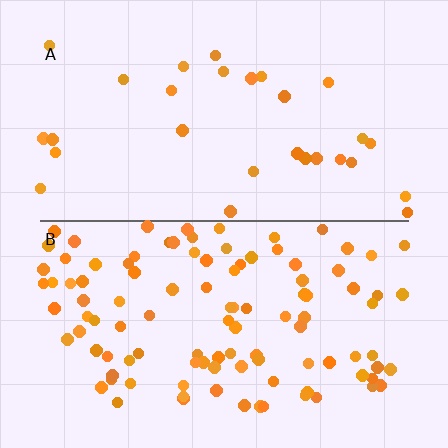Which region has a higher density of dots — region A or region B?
B (the bottom).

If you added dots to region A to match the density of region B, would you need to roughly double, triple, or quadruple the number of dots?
Approximately quadruple.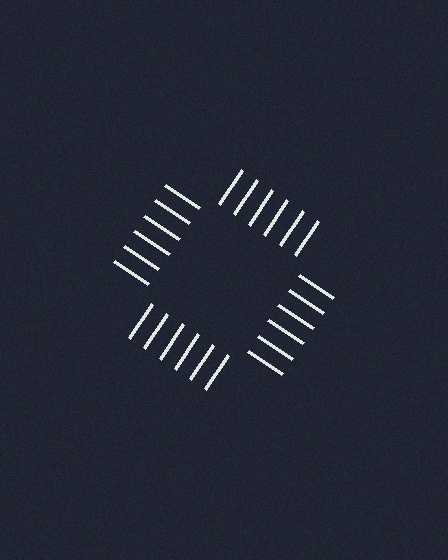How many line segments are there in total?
24 — 6 along each of the 4 edges.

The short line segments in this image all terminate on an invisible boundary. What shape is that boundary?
An illusory square — the line segments terminate on its edges but no continuous stroke is drawn.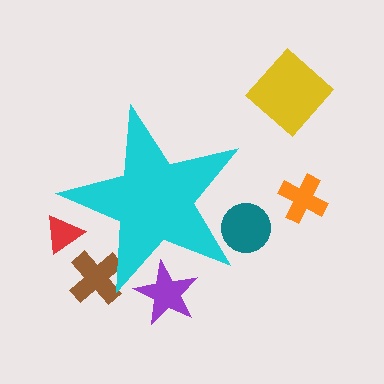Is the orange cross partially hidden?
No, the orange cross is fully visible.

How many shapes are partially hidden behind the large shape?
4 shapes are partially hidden.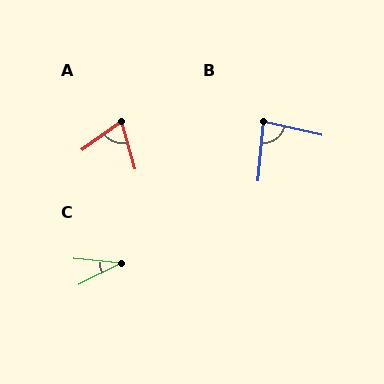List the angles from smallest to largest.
C (32°), A (71°), B (83°).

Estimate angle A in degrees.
Approximately 71 degrees.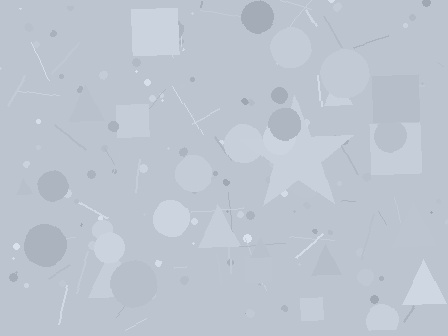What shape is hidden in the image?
A star is hidden in the image.